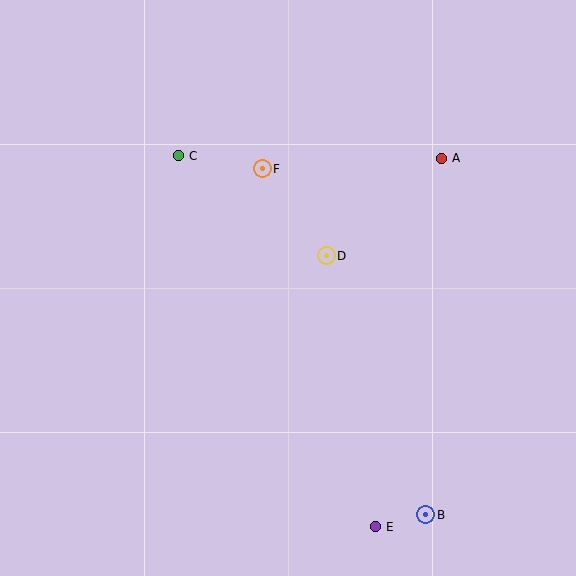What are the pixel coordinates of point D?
Point D is at (326, 256).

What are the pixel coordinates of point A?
Point A is at (441, 158).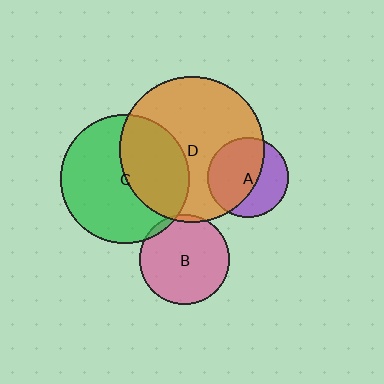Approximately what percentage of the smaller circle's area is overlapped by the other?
Approximately 5%.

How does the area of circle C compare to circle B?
Approximately 2.0 times.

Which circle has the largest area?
Circle D (orange).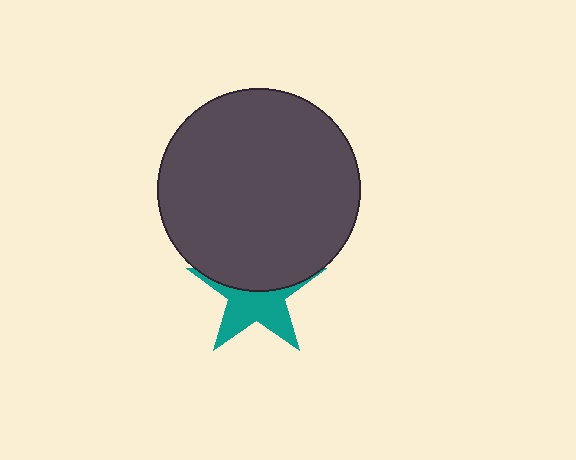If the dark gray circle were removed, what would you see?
You would see the complete teal star.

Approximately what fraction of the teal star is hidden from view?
Roughly 48% of the teal star is hidden behind the dark gray circle.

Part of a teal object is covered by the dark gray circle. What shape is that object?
It is a star.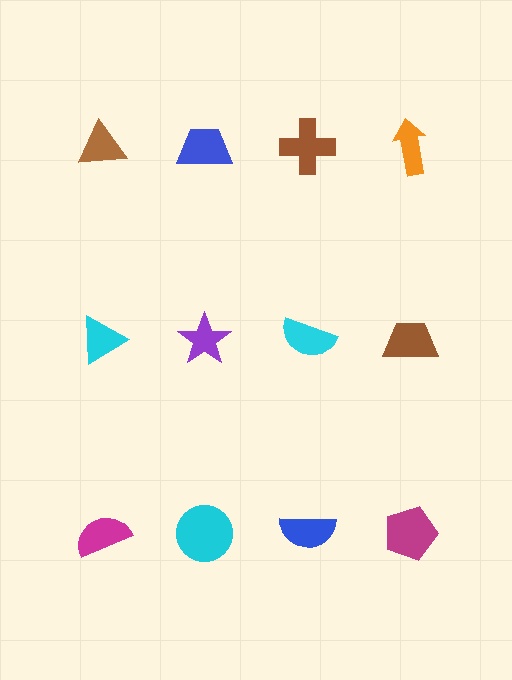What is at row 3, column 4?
A magenta pentagon.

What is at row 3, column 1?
A magenta semicircle.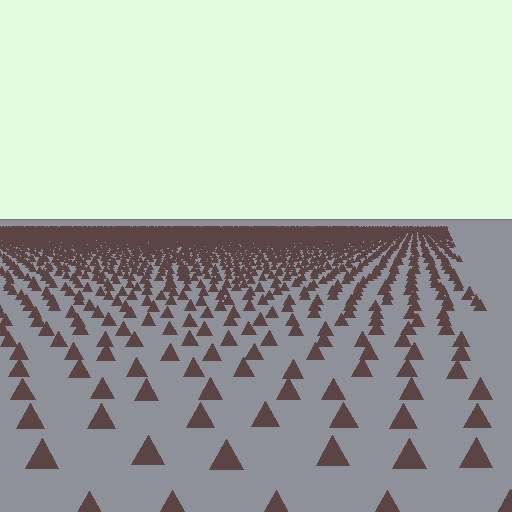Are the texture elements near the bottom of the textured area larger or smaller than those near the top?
Larger. Near the bottom, elements are closer to the viewer and appear at a bigger on-screen size.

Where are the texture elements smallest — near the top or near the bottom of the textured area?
Near the top.